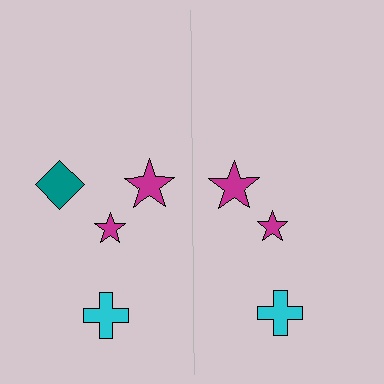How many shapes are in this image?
There are 7 shapes in this image.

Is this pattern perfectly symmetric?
No, the pattern is not perfectly symmetric. A teal diamond is missing from the right side.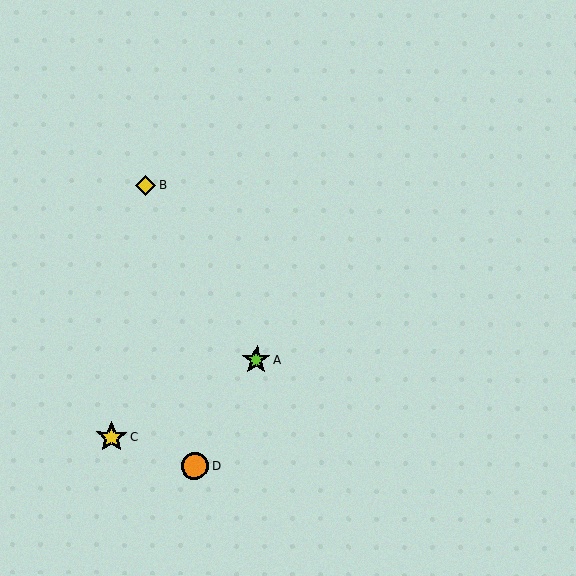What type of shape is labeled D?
Shape D is an orange circle.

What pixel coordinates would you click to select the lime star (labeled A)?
Click at (256, 360) to select the lime star A.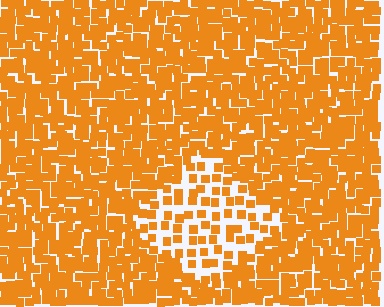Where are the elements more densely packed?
The elements are more densely packed outside the diamond boundary.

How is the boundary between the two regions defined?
The boundary is defined by a change in element density (approximately 2.2x ratio). All elements are the same color, size, and shape.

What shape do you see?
I see a diamond.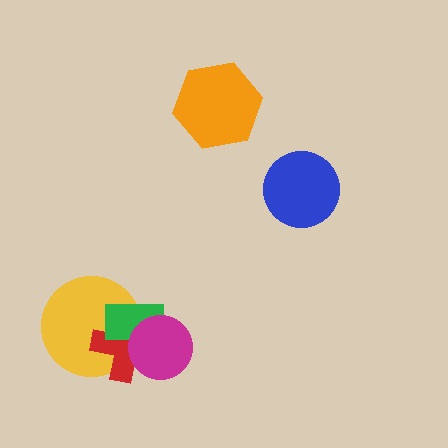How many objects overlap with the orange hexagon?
0 objects overlap with the orange hexagon.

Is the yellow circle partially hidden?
Yes, it is partially covered by another shape.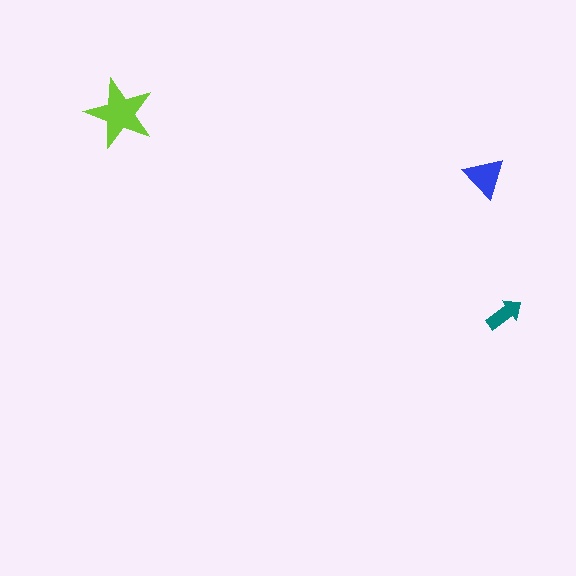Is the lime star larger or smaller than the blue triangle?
Larger.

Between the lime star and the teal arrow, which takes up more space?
The lime star.